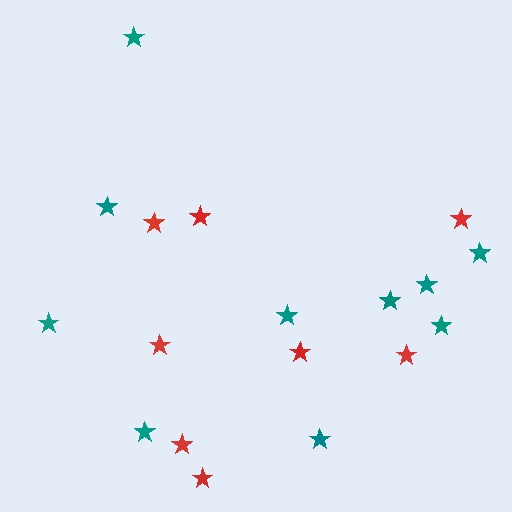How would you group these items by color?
There are 2 groups: one group of red stars (8) and one group of teal stars (10).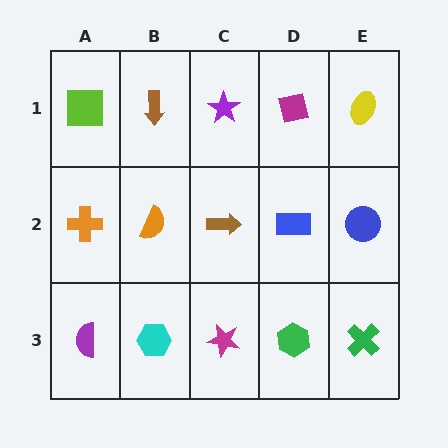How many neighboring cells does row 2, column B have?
4.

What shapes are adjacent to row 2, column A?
A lime square (row 1, column A), a purple semicircle (row 3, column A), an orange semicircle (row 2, column B).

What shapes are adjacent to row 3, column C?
A brown arrow (row 2, column C), a cyan hexagon (row 3, column B), a green hexagon (row 3, column D).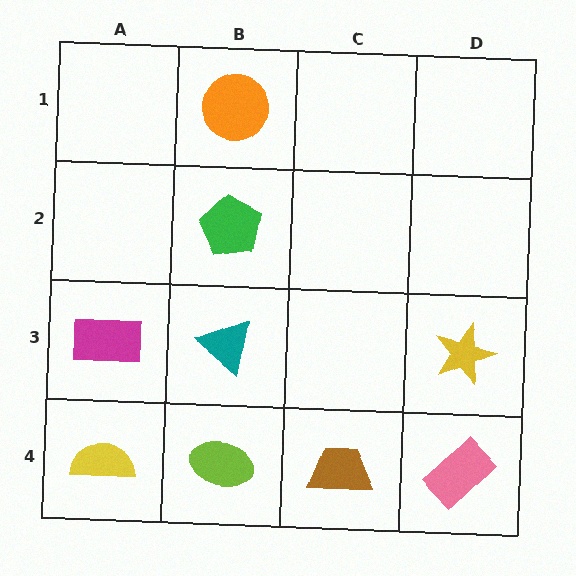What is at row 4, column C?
A brown trapezoid.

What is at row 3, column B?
A teal triangle.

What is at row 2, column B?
A green pentagon.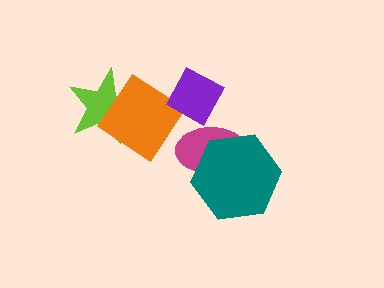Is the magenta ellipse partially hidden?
Yes, it is partially covered by another shape.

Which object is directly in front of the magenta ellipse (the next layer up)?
The teal hexagon is directly in front of the magenta ellipse.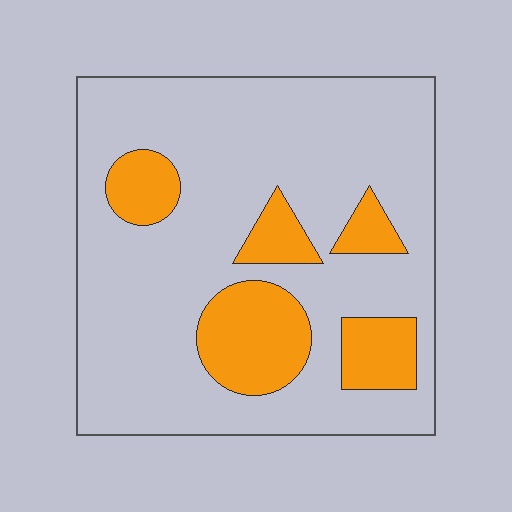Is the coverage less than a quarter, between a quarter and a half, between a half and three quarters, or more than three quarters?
Less than a quarter.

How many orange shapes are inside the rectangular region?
5.